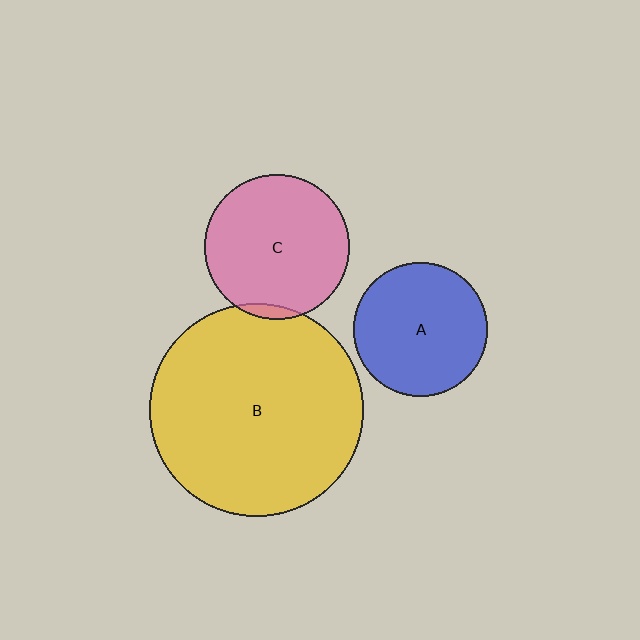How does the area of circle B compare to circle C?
Approximately 2.2 times.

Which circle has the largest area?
Circle B (yellow).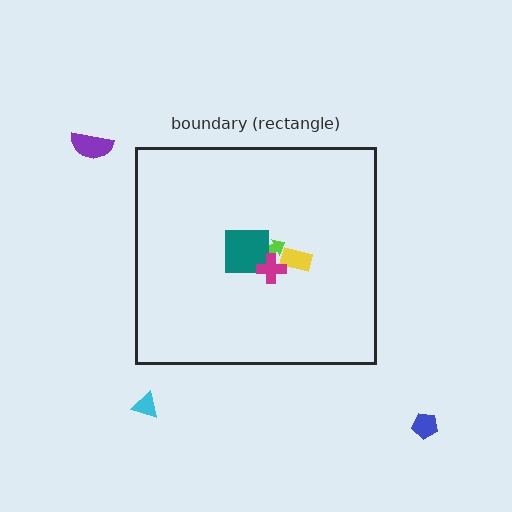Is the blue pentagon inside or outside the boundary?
Outside.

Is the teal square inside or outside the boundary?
Inside.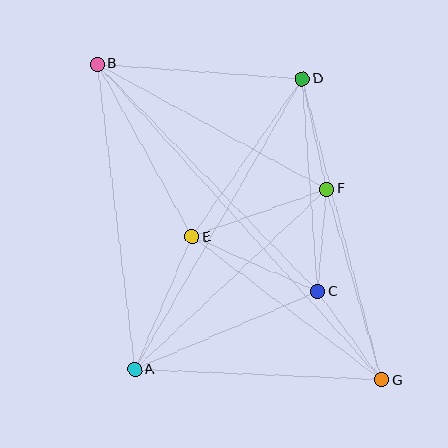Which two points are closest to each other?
Points C and F are closest to each other.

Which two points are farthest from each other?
Points B and G are farthest from each other.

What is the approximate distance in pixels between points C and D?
The distance between C and D is approximately 213 pixels.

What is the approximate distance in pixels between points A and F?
The distance between A and F is approximately 264 pixels.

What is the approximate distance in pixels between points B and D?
The distance between B and D is approximately 205 pixels.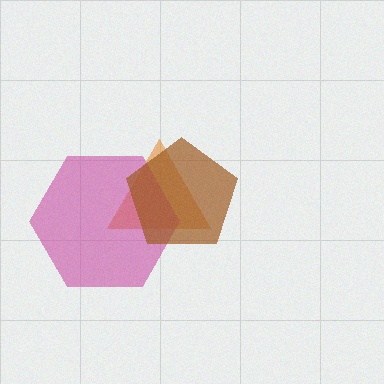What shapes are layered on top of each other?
The layered shapes are: an orange triangle, a magenta hexagon, a brown pentagon.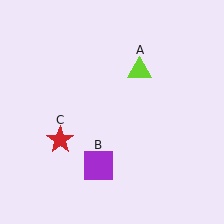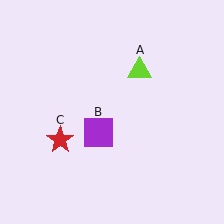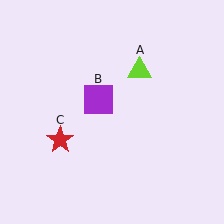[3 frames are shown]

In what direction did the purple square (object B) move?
The purple square (object B) moved up.